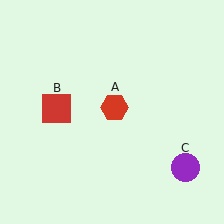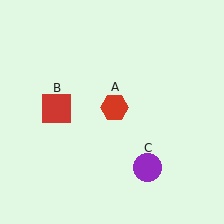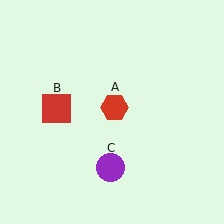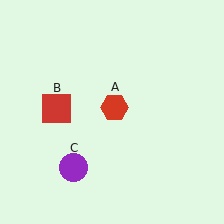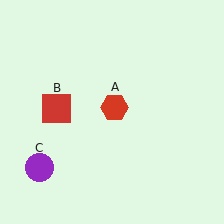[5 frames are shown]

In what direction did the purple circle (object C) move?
The purple circle (object C) moved left.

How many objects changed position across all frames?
1 object changed position: purple circle (object C).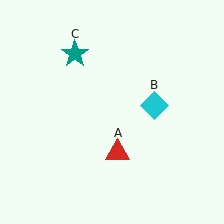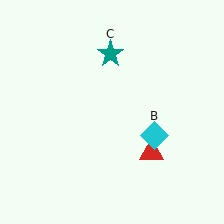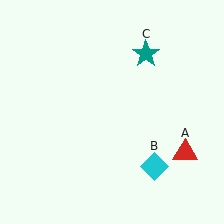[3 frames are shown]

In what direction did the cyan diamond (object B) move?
The cyan diamond (object B) moved down.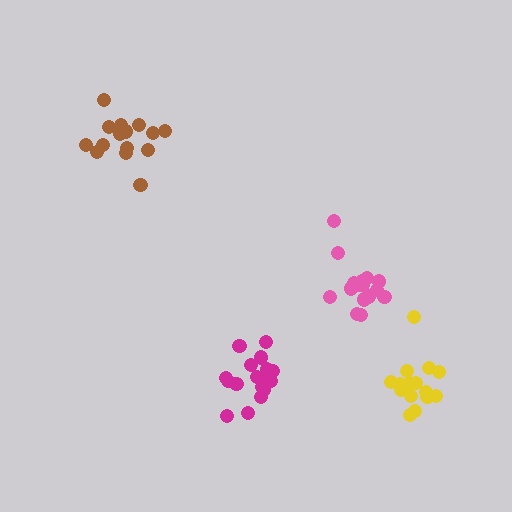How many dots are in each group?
Group 1: 16 dots, Group 2: 17 dots, Group 3: 15 dots, Group 4: 17 dots (65 total).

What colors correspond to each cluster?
The clusters are colored: brown, pink, yellow, magenta.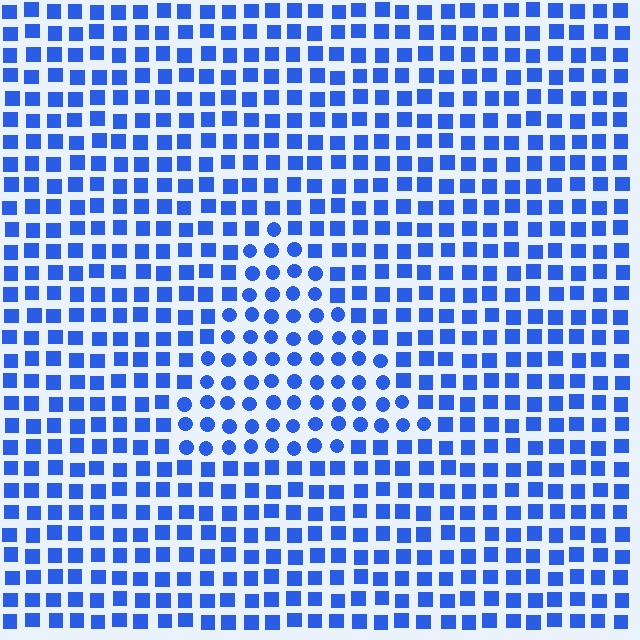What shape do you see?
I see a triangle.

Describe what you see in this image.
The image is filled with small blue elements arranged in a uniform grid. A triangle-shaped region contains circles, while the surrounding area contains squares. The boundary is defined purely by the change in element shape.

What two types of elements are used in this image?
The image uses circles inside the triangle region and squares outside it.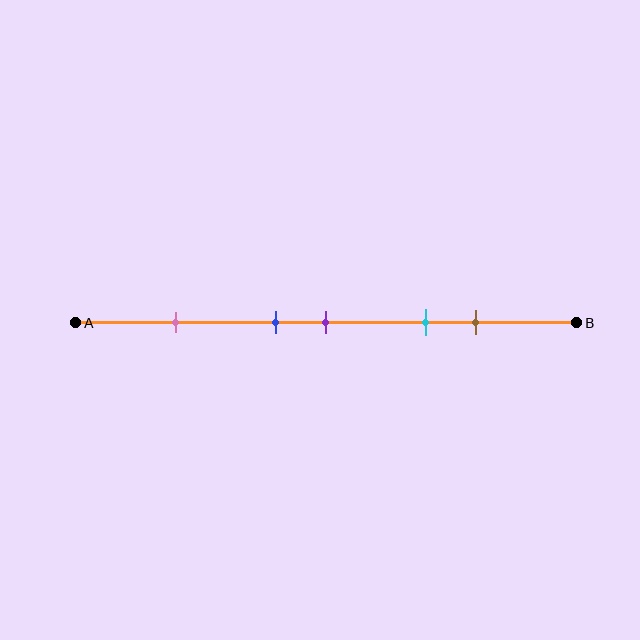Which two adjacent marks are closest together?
The blue and purple marks are the closest adjacent pair.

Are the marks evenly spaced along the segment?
No, the marks are not evenly spaced.